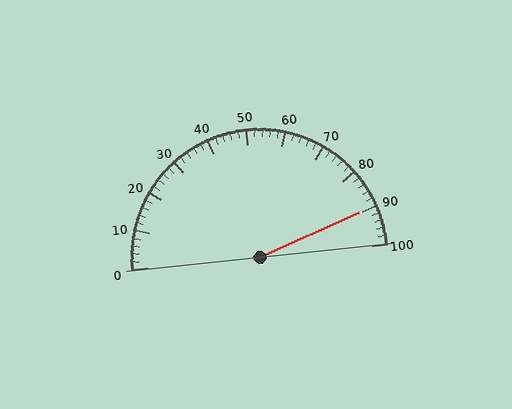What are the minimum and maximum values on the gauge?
The gauge ranges from 0 to 100.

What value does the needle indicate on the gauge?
The needle indicates approximately 90.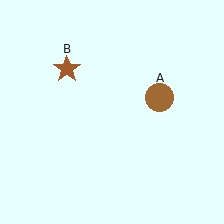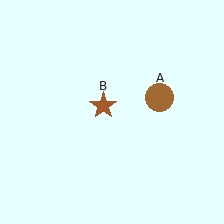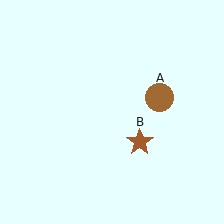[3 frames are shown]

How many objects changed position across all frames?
1 object changed position: brown star (object B).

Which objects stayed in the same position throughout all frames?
Brown circle (object A) remained stationary.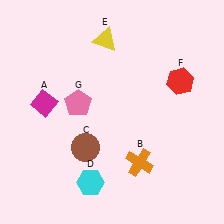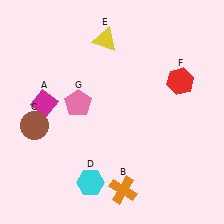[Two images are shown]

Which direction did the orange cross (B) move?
The orange cross (B) moved down.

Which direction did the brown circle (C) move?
The brown circle (C) moved left.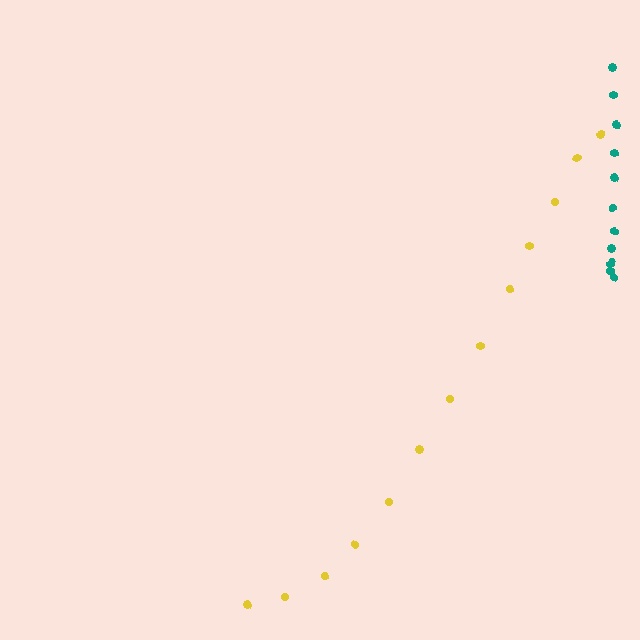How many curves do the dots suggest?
There are 2 distinct paths.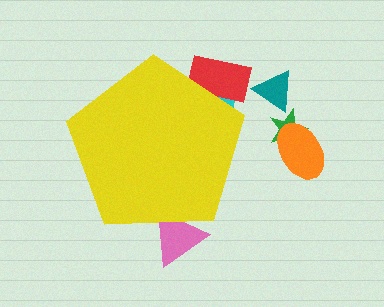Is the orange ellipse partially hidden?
No, the orange ellipse is fully visible.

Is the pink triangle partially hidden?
Yes, the pink triangle is partially hidden behind the yellow pentagon.